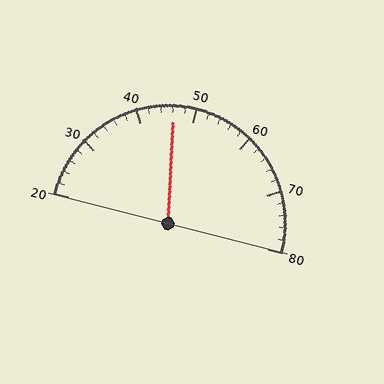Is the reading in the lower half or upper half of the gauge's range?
The reading is in the lower half of the range (20 to 80).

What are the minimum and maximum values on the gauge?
The gauge ranges from 20 to 80.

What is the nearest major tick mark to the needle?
The nearest major tick mark is 50.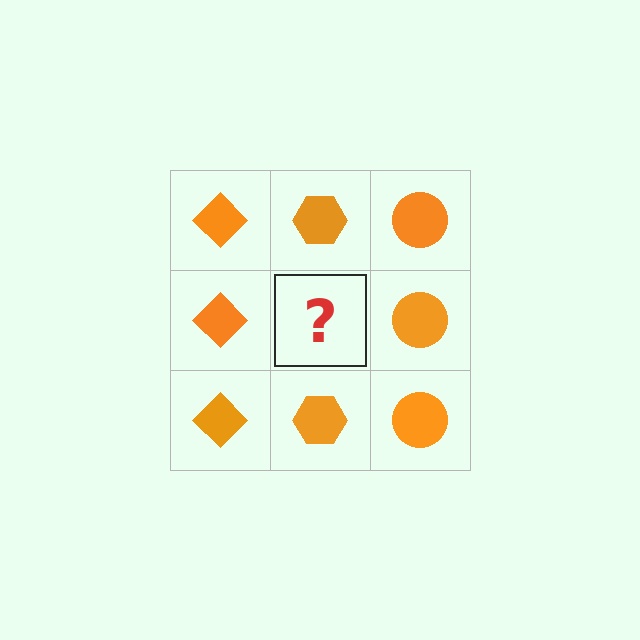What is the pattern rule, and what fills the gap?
The rule is that each column has a consistent shape. The gap should be filled with an orange hexagon.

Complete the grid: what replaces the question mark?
The question mark should be replaced with an orange hexagon.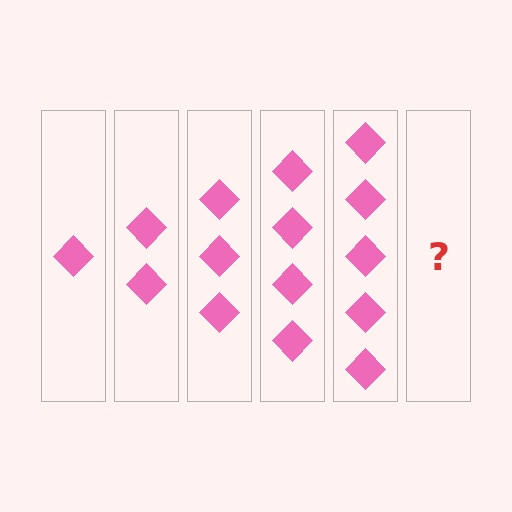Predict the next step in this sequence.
The next step is 6 diamonds.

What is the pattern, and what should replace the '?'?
The pattern is that each step adds one more diamond. The '?' should be 6 diamonds.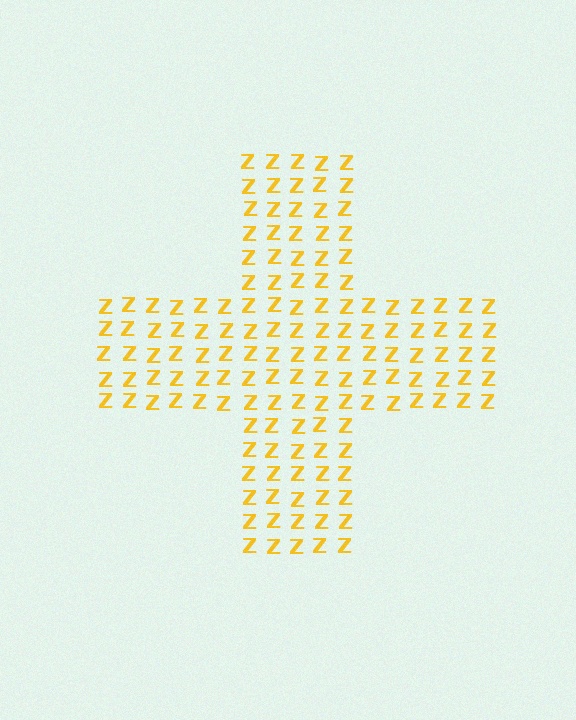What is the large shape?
The large shape is a cross.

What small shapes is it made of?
It is made of small letter Z's.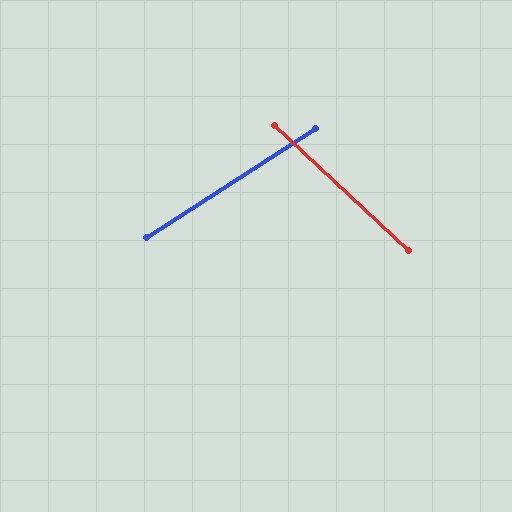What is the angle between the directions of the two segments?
Approximately 76 degrees.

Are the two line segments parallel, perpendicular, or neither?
Neither parallel nor perpendicular — they differ by about 76°.